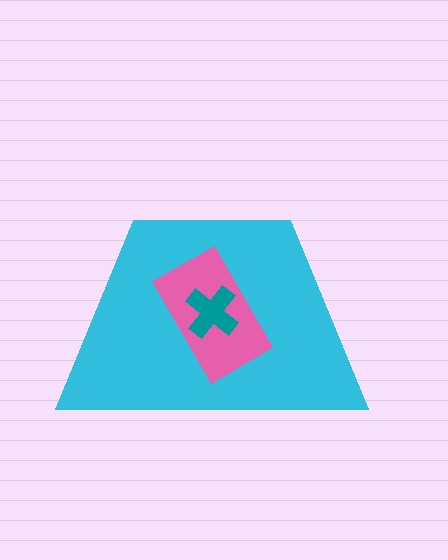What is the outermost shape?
The cyan trapezoid.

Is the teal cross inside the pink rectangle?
Yes.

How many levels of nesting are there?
3.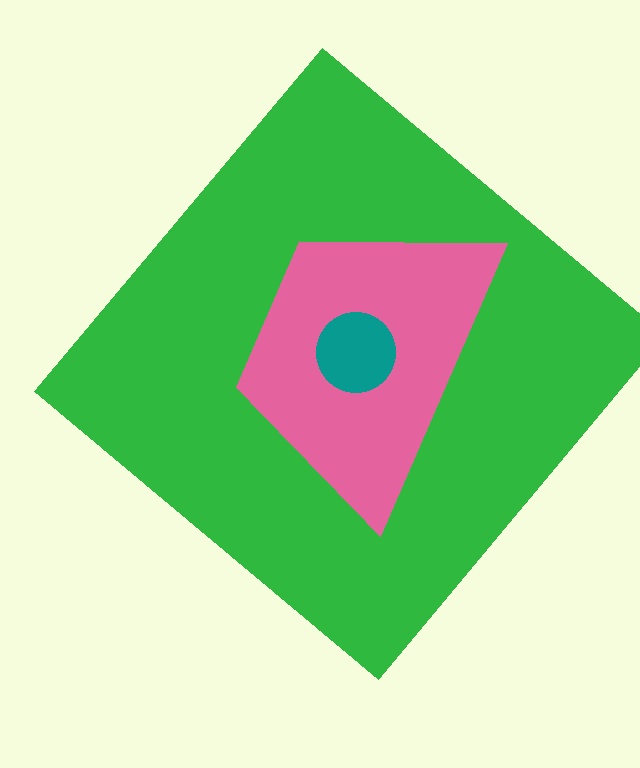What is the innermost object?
The teal circle.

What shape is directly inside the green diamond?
The pink trapezoid.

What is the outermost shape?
The green diamond.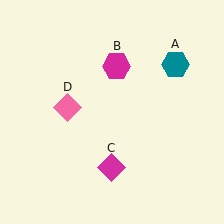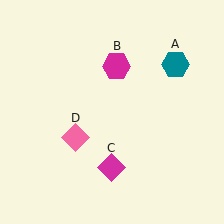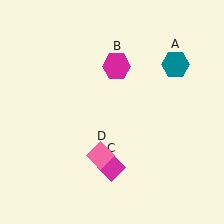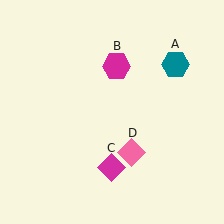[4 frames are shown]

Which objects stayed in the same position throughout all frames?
Teal hexagon (object A) and magenta hexagon (object B) and magenta diamond (object C) remained stationary.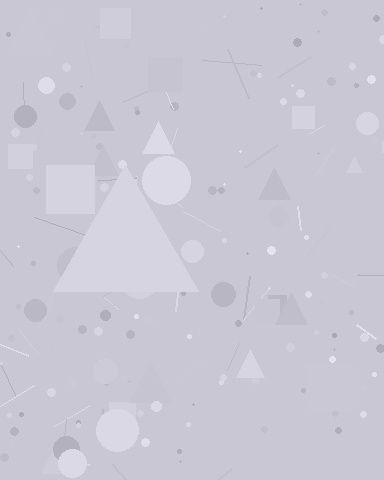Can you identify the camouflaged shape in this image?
The camouflaged shape is a triangle.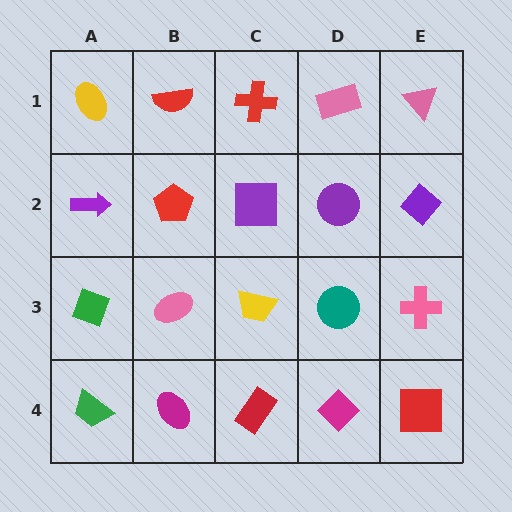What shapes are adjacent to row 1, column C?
A purple square (row 2, column C), a red semicircle (row 1, column B), a pink rectangle (row 1, column D).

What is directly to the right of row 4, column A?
A magenta ellipse.